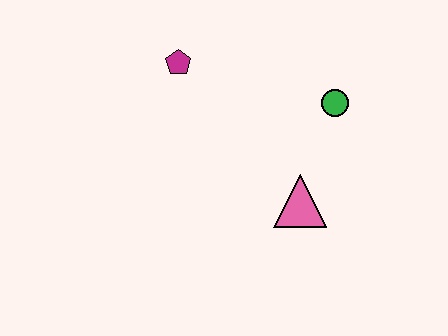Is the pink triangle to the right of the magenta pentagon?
Yes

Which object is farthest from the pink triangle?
The magenta pentagon is farthest from the pink triangle.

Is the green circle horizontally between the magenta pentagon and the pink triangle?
No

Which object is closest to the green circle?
The pink triangle is closest to the green circle.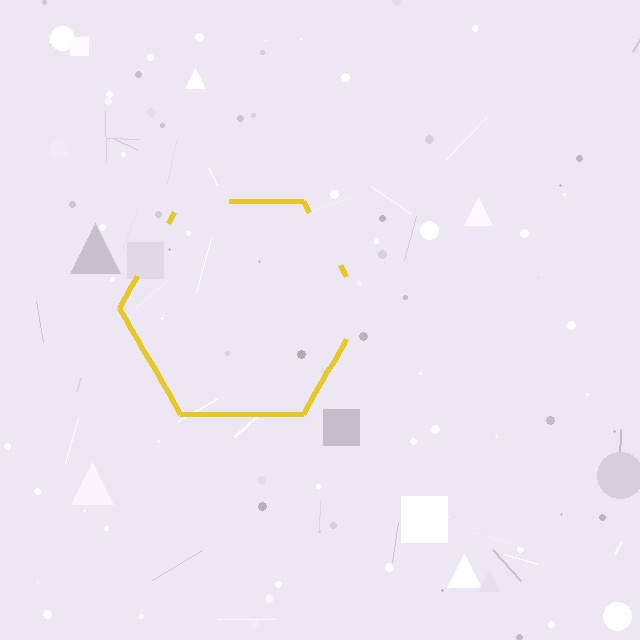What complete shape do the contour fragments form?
The contour fragments form a hexagon.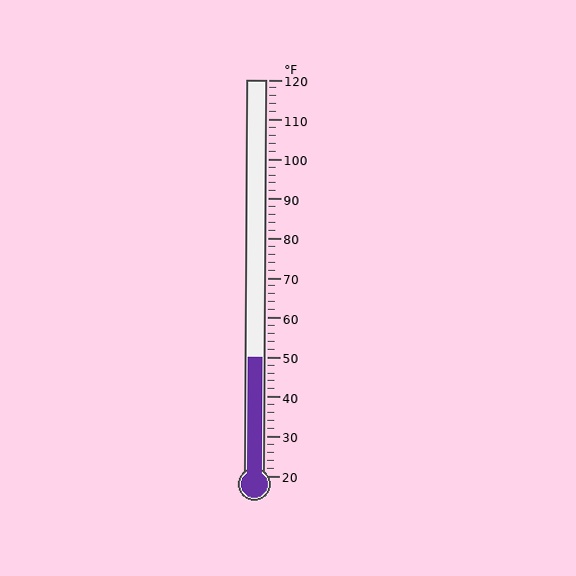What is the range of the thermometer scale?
The thermometer scale ranges from 20°F to 120°F.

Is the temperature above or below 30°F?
The temperature is above 30°F.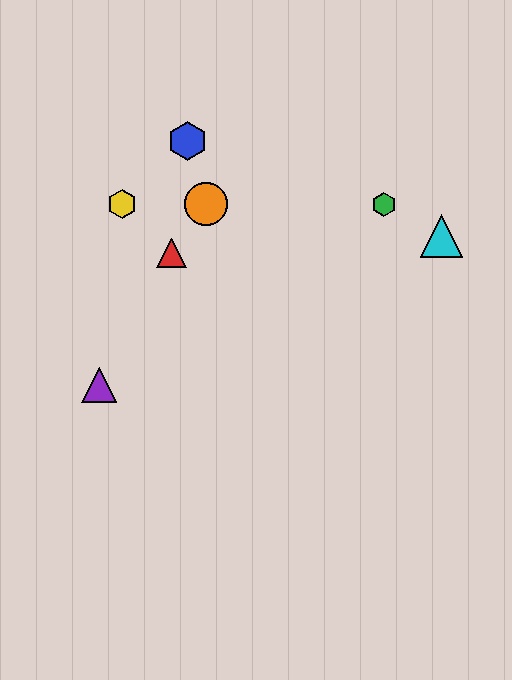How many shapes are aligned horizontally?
3 shapes (the green hexagon, the yellow hexagon, the orange circle) are aligned horizontally.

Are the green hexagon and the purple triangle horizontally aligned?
No, the green hexagon is at y≈204 and the purple triangle is at y≈385.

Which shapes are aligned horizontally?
The green hexagon, the yellow hexagon, the orange circle are aligned horizontally.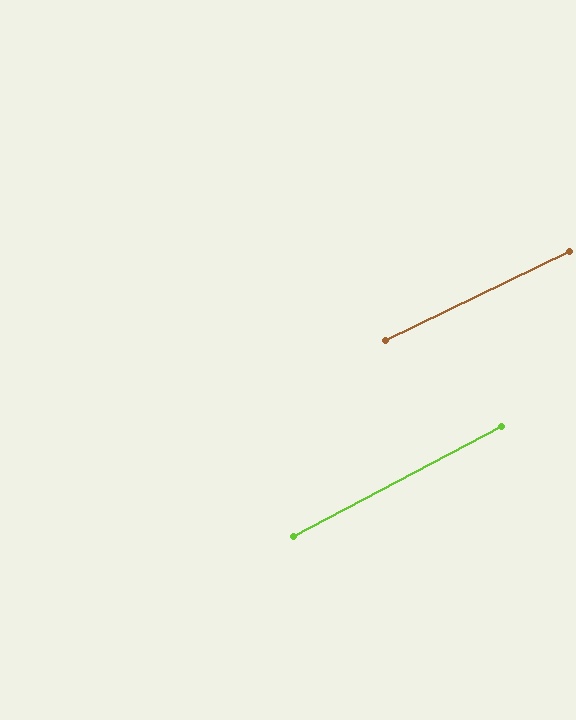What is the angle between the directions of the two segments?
Approximately 2 degrees.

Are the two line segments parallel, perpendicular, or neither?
Parallel — their directions differ by only 1.9°.